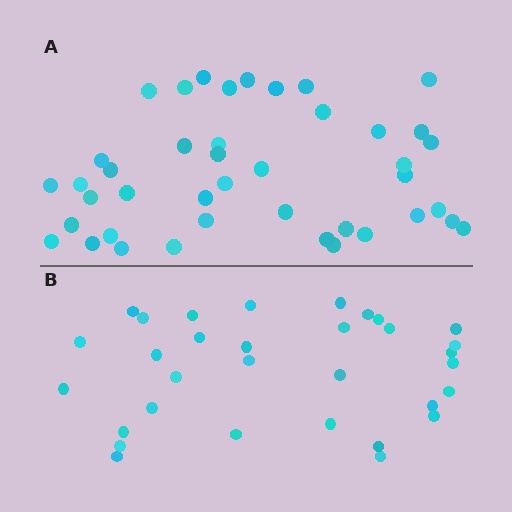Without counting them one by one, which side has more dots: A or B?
Region A (the top region) has more dots.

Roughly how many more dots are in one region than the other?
Region A has roughly 10 or so more dots than region B.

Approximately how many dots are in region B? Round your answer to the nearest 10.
About 30 dots. (The exact count is 32, which rounds to 30.)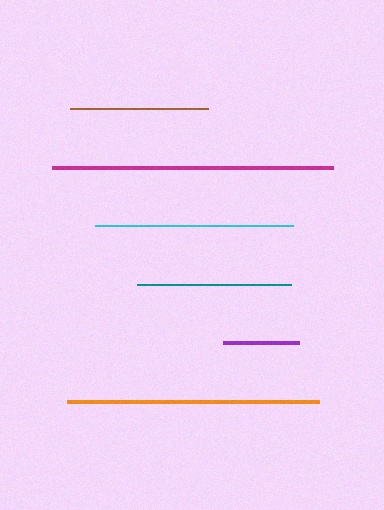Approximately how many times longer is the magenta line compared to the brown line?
The magenta line is approximately 2.0 times the length of the brown line.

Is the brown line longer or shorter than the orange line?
The orange line is longer than the brown line.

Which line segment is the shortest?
The purple line is the shortest at approximately 75 pixels.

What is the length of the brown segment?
The brown segment is approximately 138 pixels long.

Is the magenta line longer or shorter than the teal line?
The magenta line is longer than the teal line.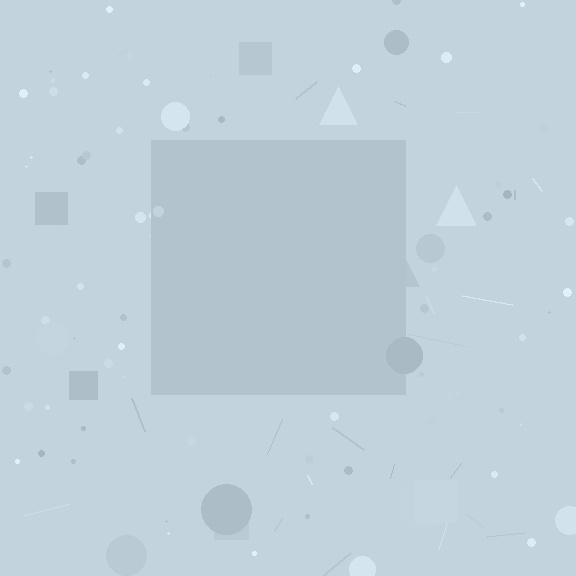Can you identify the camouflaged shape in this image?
The camouflaged shape is a square.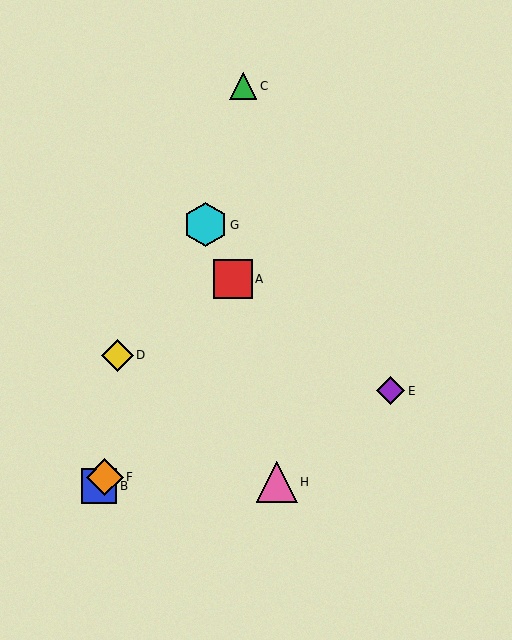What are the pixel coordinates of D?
Object D is at (117, 355).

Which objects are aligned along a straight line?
Objects A, B, F are aligned along a straight line.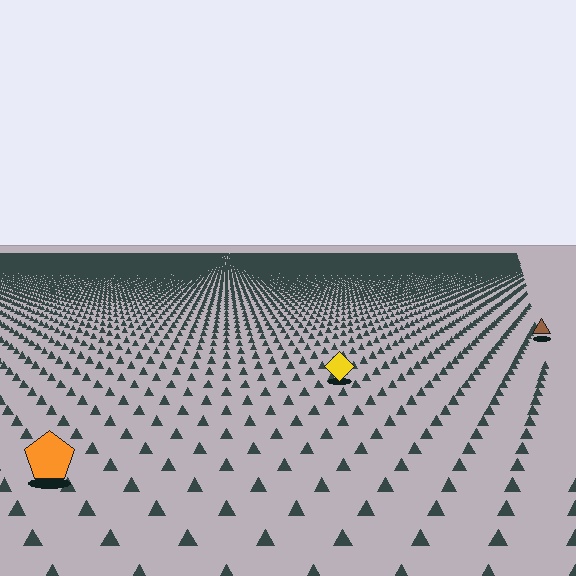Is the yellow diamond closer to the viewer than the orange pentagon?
No. The orange pentagon is closer — you can tell from the texture gradient: the ground texture is coarser near it.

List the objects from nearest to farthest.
From nearest to farthest: the orange pentagon, the yellow diamond, the brown triangle.